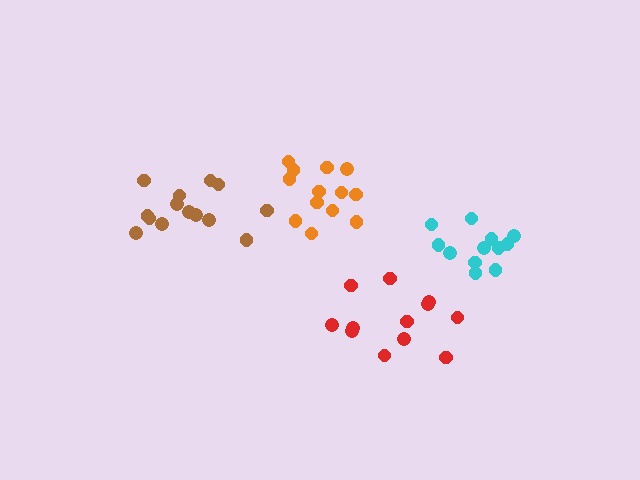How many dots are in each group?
Group 1: 13 dots, Group 2: 12 dots, Group 3: 14 dots, Group 4: 12 dots (51 total).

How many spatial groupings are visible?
There are 4 spatial groupings.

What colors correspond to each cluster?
The clusters are colored: orange, red, brown, cyan.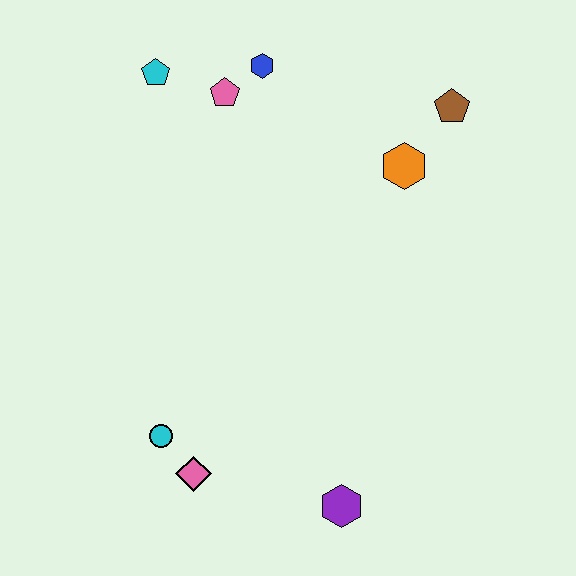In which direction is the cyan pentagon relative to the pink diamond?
The cyan pentagon is above the pink diamond.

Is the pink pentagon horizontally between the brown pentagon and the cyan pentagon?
Yes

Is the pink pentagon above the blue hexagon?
No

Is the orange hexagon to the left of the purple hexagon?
No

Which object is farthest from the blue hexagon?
The purple hexagon is farthest from the blue hexagon.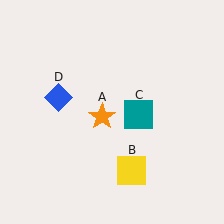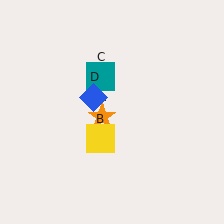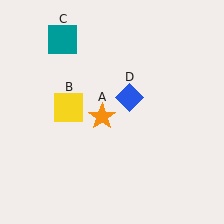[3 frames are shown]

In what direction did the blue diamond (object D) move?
The blue diamond (object D) moved right.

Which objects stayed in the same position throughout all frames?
Orange star (object A) remained stationary.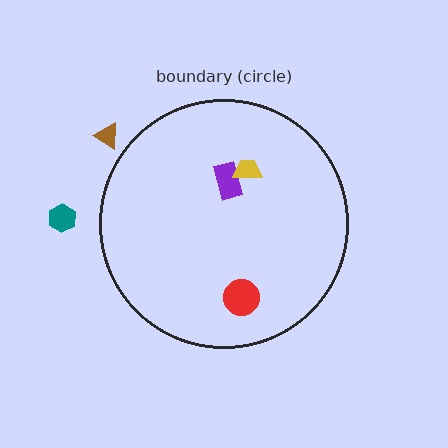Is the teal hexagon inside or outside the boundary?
Outside.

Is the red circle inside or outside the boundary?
Inside.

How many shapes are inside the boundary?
3 inside, 2 outside.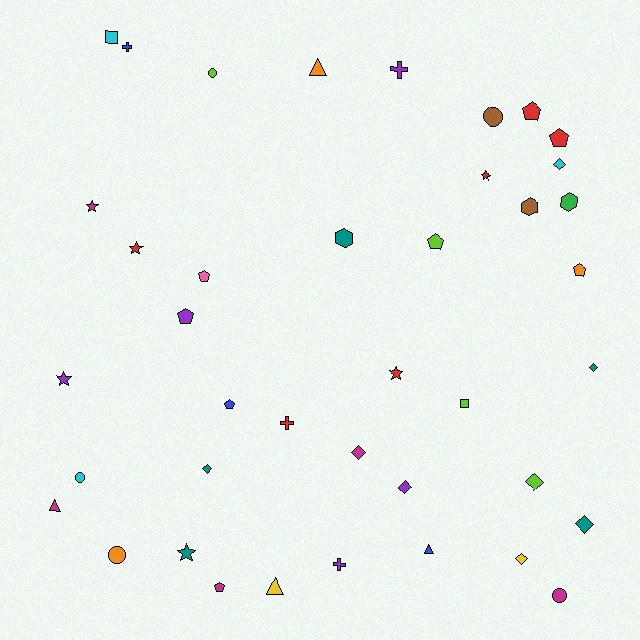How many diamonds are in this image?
There are 8 diamonds.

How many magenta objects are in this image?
There are 5 magenta objects.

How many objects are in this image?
There are 40 objects.